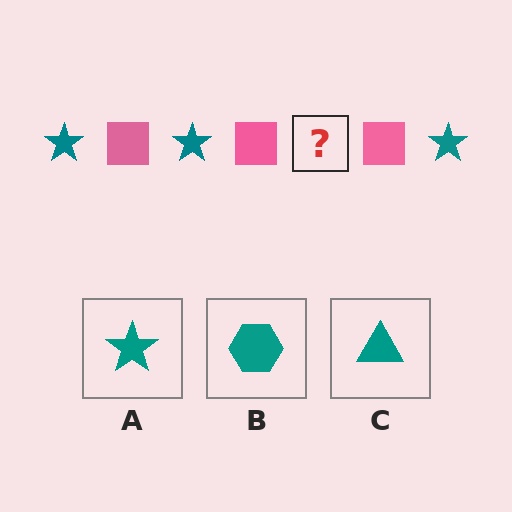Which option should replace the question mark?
Option A.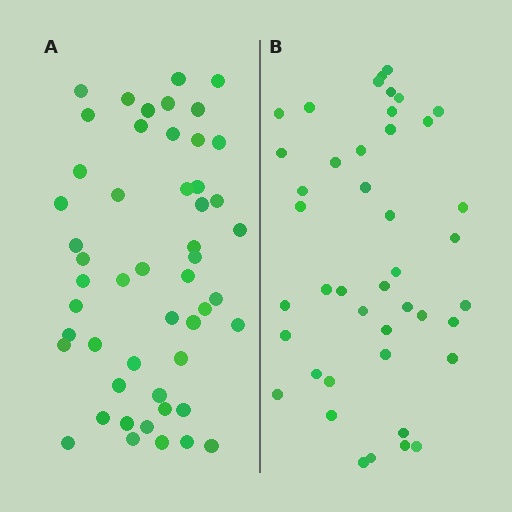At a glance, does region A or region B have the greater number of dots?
Region A (the left region) has more dots.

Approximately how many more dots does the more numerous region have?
Region A has roughly 8 or so more dots than region B.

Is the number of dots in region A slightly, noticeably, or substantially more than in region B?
Region A has only slightly more — the two regions are fairly close. The ratio is roughly 1.2 to 1.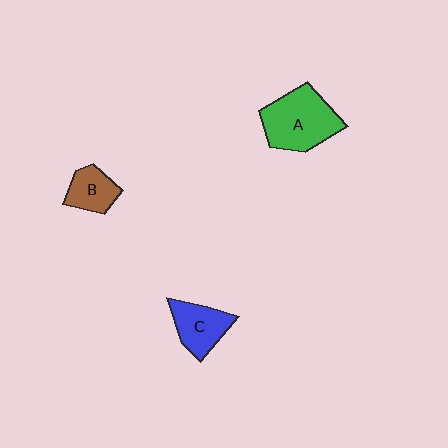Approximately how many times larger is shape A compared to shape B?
Approximately 2.0 times.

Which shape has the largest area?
Shape A (green).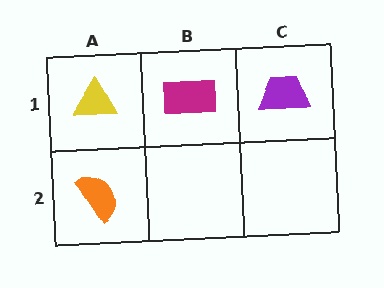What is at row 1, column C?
A purple trapezoid.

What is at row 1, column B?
A magenta rectangle.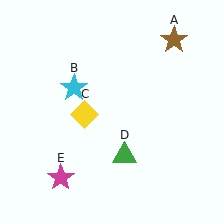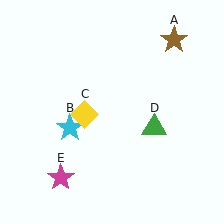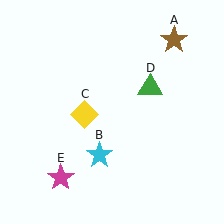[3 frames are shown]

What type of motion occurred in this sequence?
The cyan star (object B), green triangle (object D) rotated counterclockwise around the center of the scene.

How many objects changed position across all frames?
2 objects changed position: cyan star (object B), green triangle (object D).